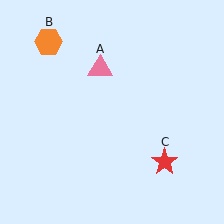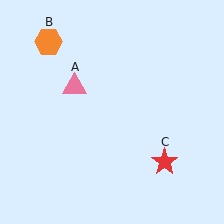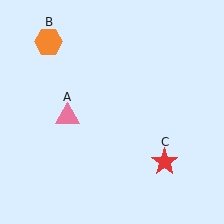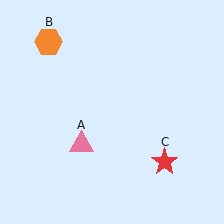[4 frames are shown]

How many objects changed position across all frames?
1 object changed position: pink triangle (object A).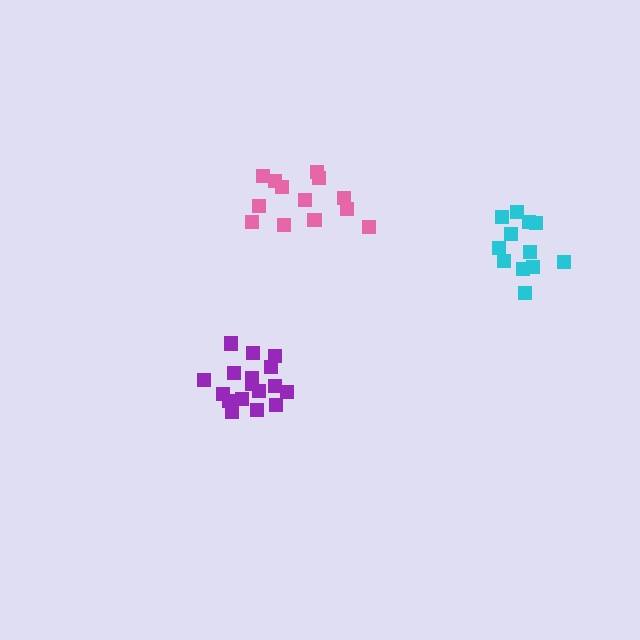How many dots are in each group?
Group 1: 18 dots, Group 2: 13 dots, Group 3: 12 dots (43 total).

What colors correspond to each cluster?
The clusters are colored: purple, pink, cyan.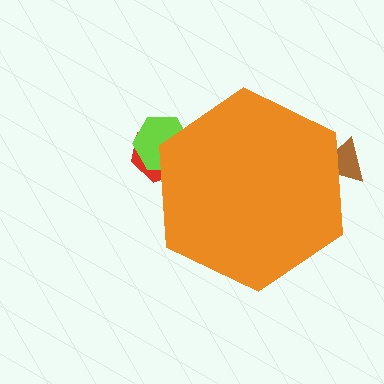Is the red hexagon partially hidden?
Yes, the red hexagon is partially hidden behind the orange hexagon.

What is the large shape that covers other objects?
An orange hexagon.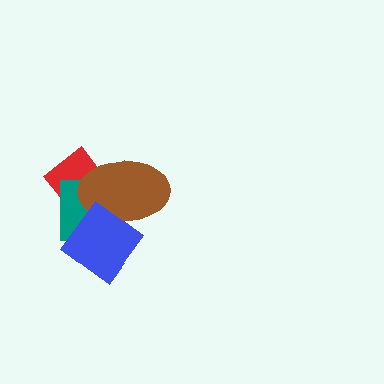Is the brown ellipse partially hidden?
Yes, it is partially covered by another shape.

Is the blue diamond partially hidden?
No, no other shape covers it.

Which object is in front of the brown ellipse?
The blue diamond is in front of the brown ellipse.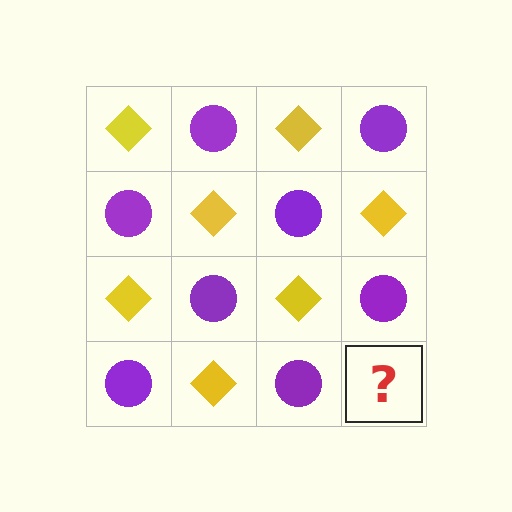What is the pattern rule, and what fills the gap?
The rule is that it alternates yellow diamond and purple circle in a checkerboard pattern. The gap should be filled with a yellow diamond.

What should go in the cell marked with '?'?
The missing cell should contain a yellow diamond.